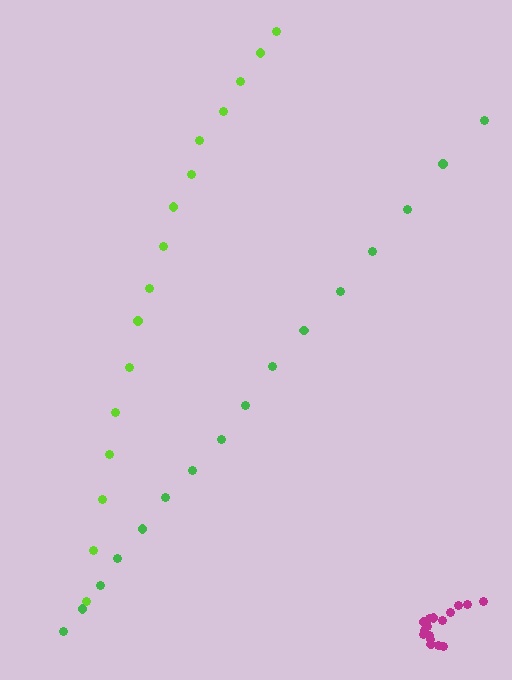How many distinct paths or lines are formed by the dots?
There are 3 distinct paths.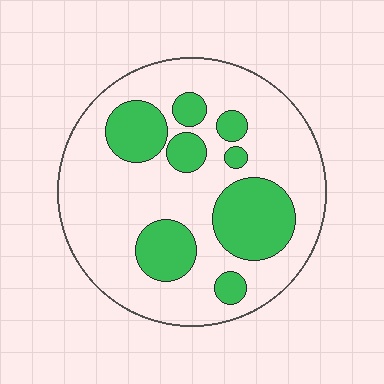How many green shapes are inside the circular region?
8.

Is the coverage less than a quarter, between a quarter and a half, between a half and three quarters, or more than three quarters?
Between a quarter and a half.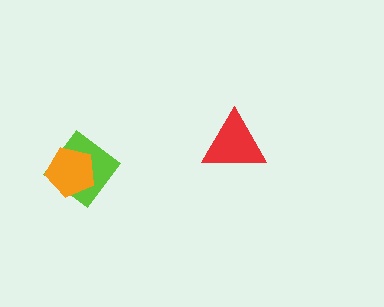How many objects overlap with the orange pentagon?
1 object overlaps with the orange pentagon.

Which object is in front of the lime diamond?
The orange pentagon is in front of the lime diamond.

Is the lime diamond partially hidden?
Yes, it is partially covered by another shape.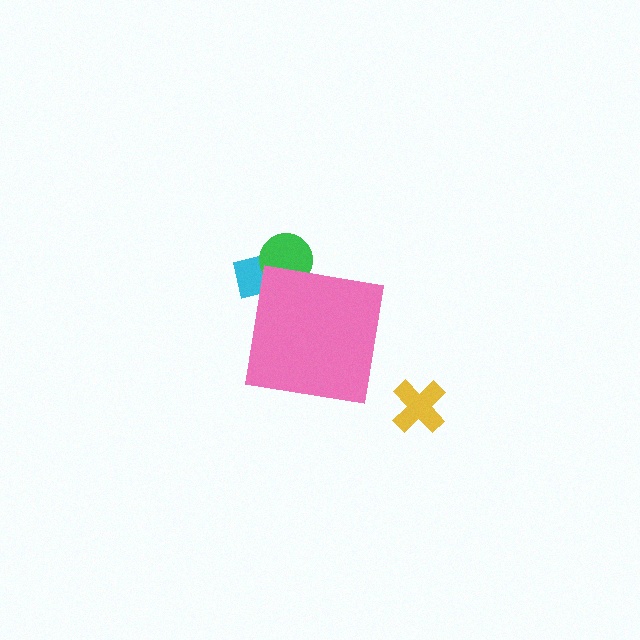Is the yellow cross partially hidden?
No, the yellow cross is fully visible.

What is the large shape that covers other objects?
A pink square.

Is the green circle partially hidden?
Yes, the green circle is partially hidden behind the pink square.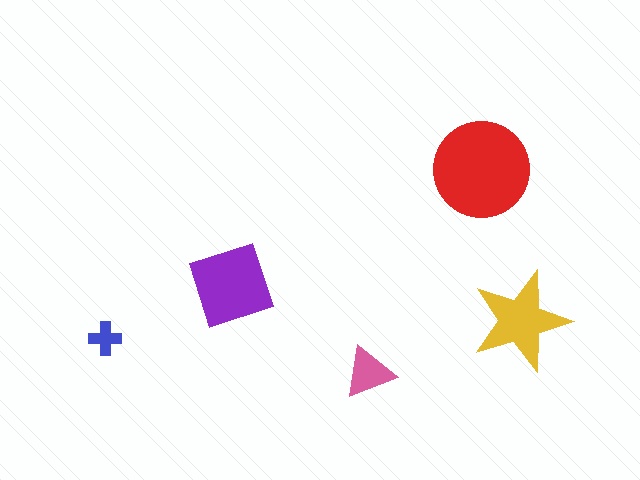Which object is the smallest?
The blue cross.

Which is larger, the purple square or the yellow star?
The purple square.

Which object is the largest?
The red circle.